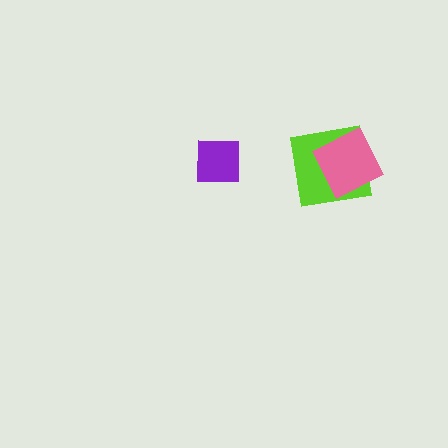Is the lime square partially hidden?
Yes, it is partially covered by another shape.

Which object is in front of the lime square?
The pink square is in front of the lime square.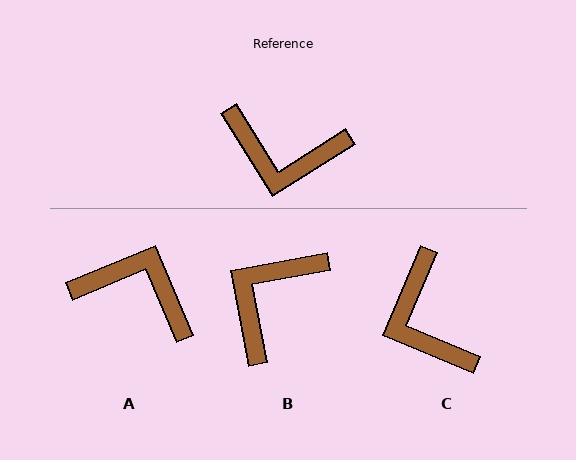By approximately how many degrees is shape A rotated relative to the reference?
Approximately 171 degrees counter-clockwise.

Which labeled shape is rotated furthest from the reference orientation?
A, about 171 degrees away.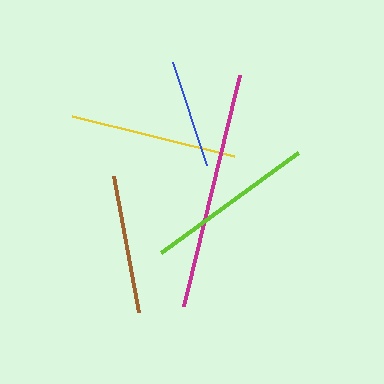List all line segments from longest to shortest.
From longest to shortest: magenta, lime, yellow, brown, blue.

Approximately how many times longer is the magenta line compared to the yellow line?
The magenta line is approximately 1.4 times the length of the yellow line.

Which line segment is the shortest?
The blue line is the shortest at approximately 108 pixels.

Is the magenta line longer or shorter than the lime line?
The magenta line is longer than the lime line.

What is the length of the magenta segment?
The magenta segment is approximately 237 pixels long.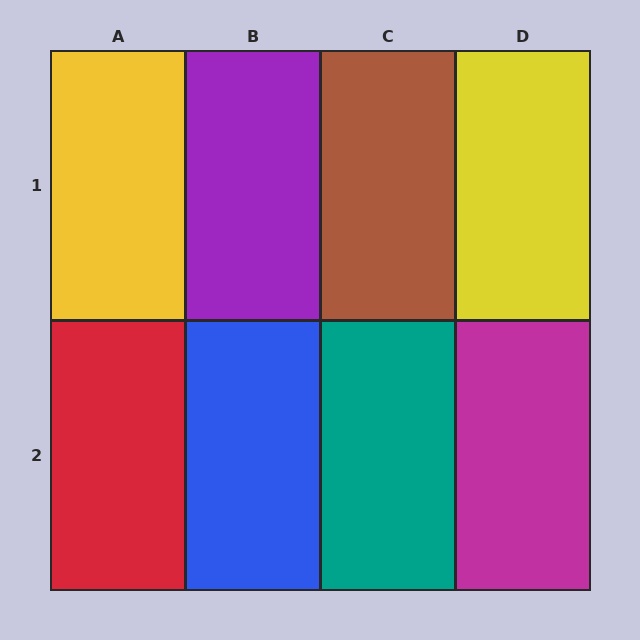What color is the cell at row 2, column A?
Red.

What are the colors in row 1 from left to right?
Yellow, purple, brown, yellow.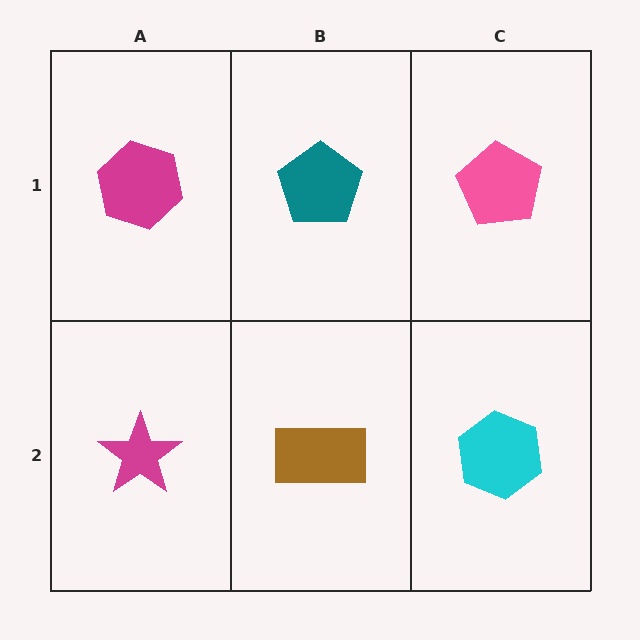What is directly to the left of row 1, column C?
A teal pentagon.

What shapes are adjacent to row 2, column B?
A teal pentagon (row 1, column B), a magenta star (row 2, column A), a cyan hexagon (row 2, column C).